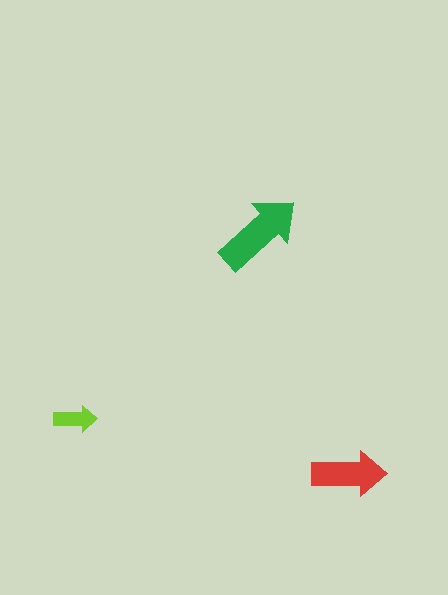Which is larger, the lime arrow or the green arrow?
The green one.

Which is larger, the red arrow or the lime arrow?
The red one.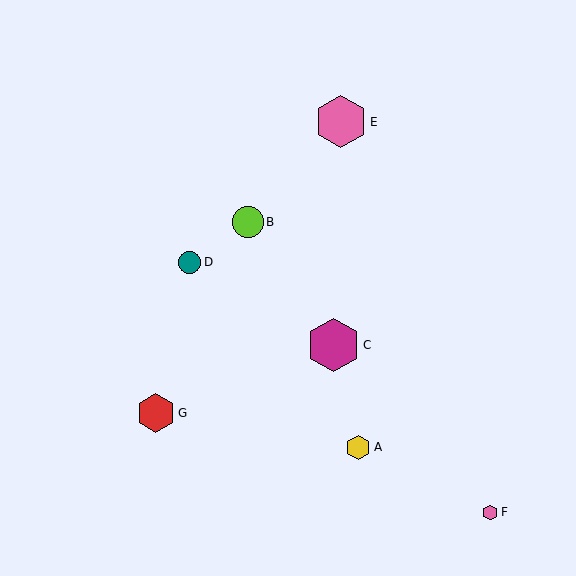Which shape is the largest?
The magenta hexagon (labeled C) is the largest.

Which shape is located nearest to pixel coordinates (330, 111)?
The pink hexagon (labeled E) at (341, 122) is nearest to that location.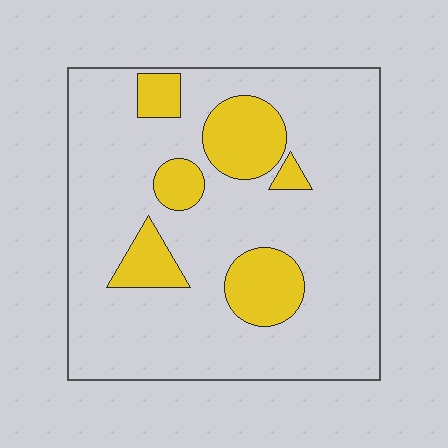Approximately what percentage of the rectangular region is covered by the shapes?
Approximately 20%.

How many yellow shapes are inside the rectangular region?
6.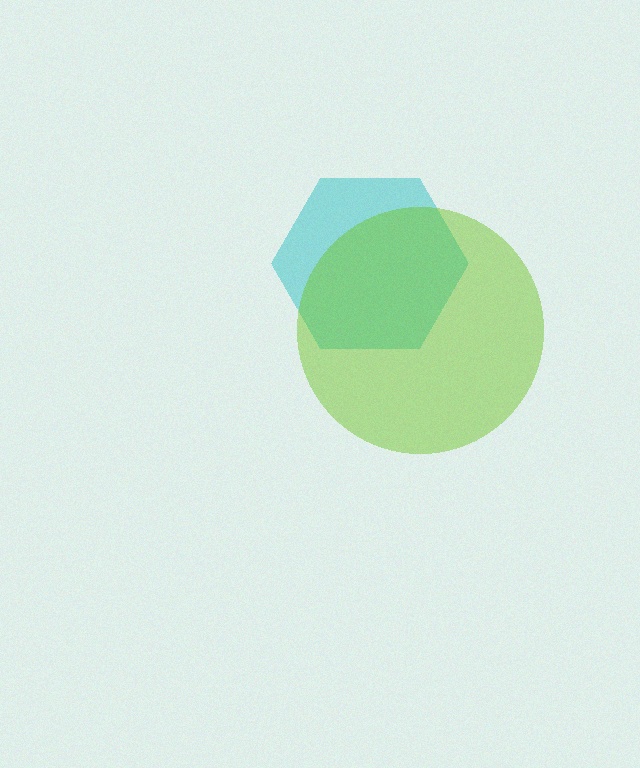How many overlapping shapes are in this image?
There are 2 overlapping shapes in the image.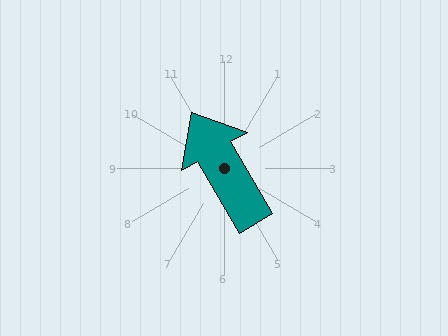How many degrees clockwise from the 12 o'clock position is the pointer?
Approximately 330 degrees.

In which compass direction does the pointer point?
Northwest.